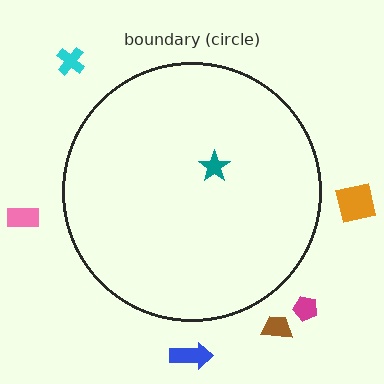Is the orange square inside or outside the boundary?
Outside.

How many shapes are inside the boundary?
1 inside, 6 outside.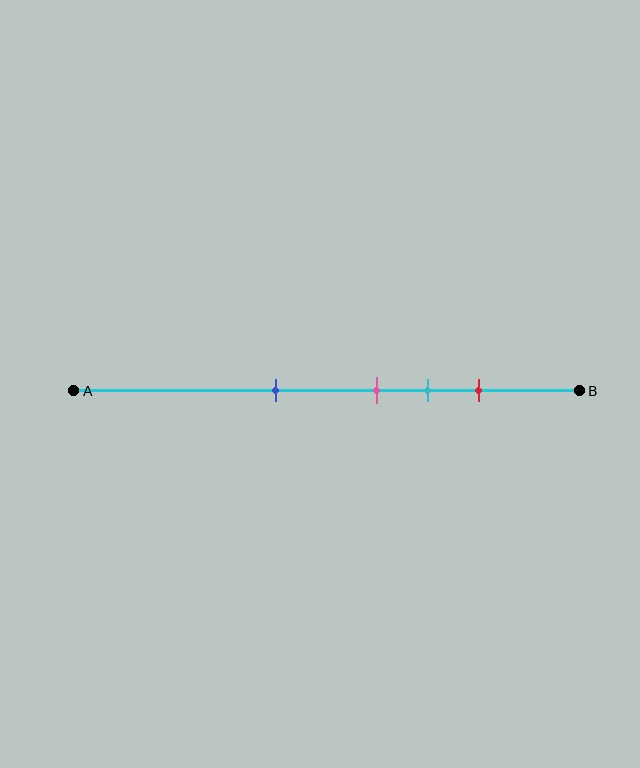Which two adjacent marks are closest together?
The pink and cyan marks are the closest adjacent pair.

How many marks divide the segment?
There are 4 marks dividing the segment.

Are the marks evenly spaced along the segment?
No, the marks are not evenly spaced.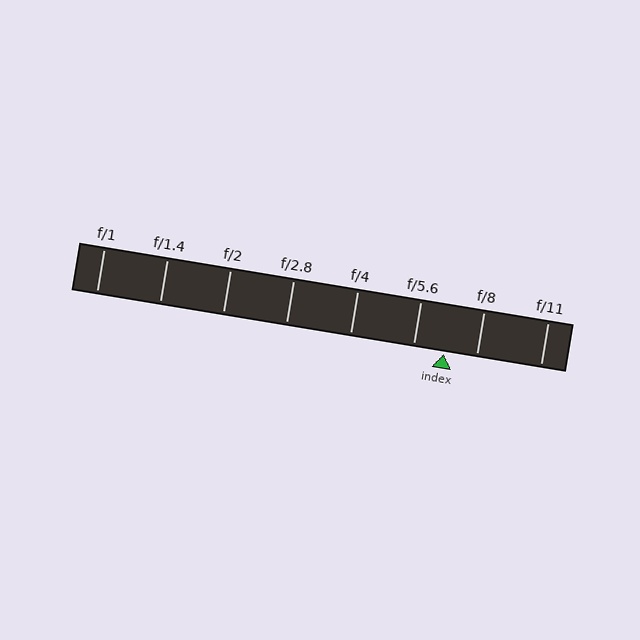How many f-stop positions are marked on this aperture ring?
There are 8 f-stop positions marked.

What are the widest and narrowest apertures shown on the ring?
The widest aperture shown is f/1 and the narrowest is f/11.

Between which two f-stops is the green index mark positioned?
The index mark is between f/5.6 and f/8.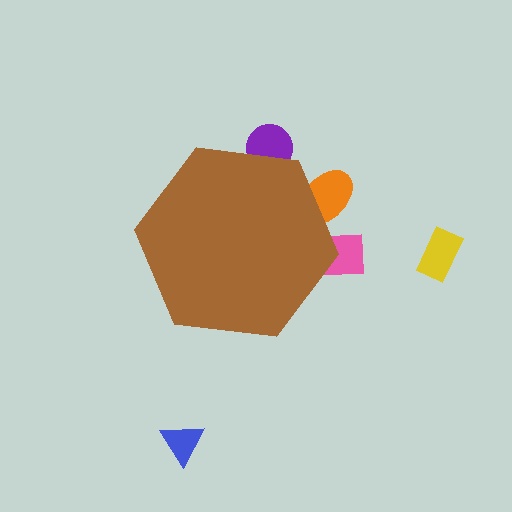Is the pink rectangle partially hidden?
Yes, the pink rectangle is partially hidden behind the brown hexagon.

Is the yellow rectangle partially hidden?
No, the yellow rectangle is fully visible.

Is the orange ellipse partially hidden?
Yes, the orange ellipse is partially hidden behind the brown hexagon.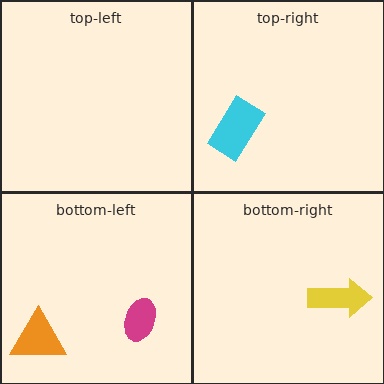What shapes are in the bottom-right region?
The yellow arrow.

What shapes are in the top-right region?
The cyan rectangle.